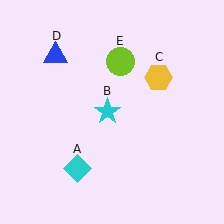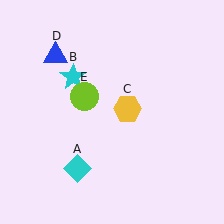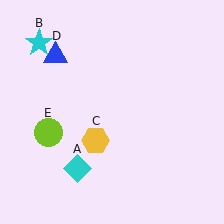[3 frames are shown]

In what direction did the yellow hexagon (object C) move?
The yellow hexagon (object C) moved down and to the left.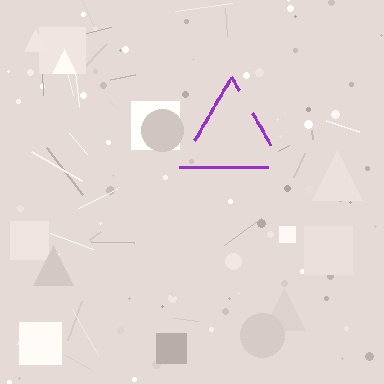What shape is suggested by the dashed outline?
The dashed outline suggests a triangle.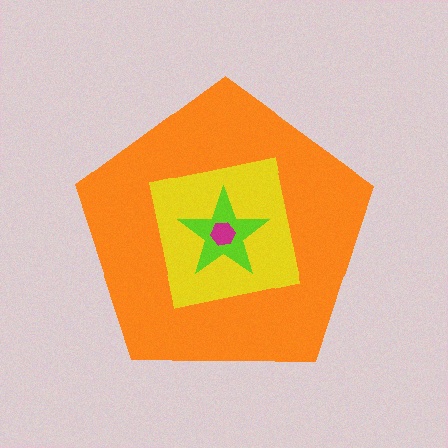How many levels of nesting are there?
4.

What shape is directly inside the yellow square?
The lime star.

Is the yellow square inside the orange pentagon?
Yes.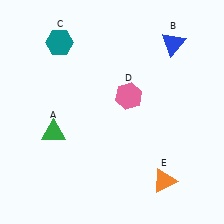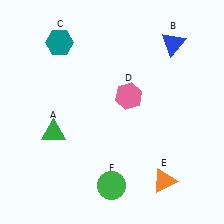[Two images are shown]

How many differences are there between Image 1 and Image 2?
There is 1 difference between the two images.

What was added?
A green circle (F) was added in Image 2.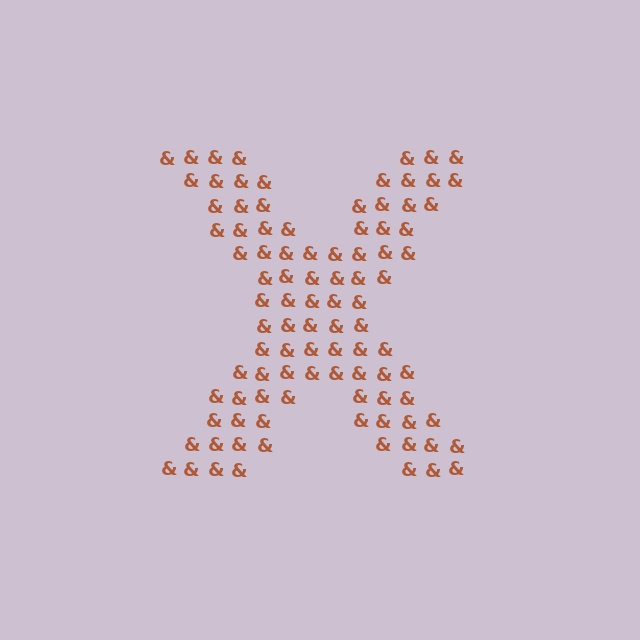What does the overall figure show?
The overall figure shows the letter X.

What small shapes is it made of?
It is made of small ampersands.